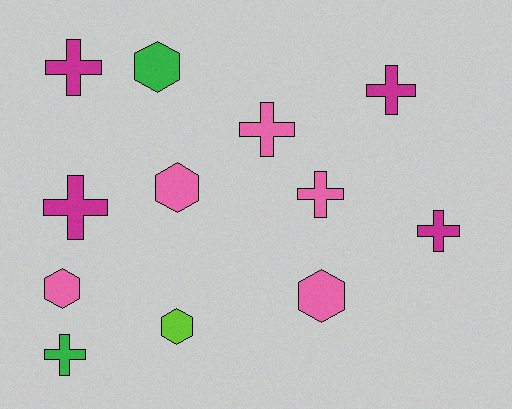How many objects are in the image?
There are 12 objects.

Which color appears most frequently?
Pink, with 5 objects.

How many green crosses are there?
There is 1 green cross.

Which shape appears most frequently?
Cross, with 7 objects.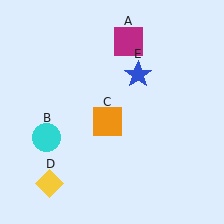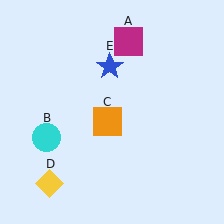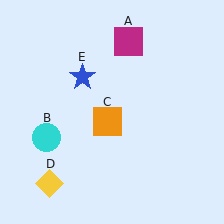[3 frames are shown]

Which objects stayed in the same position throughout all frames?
Magenta square (object A) and cyan circle (object B) and orange square (object C) and yellow diamond (object D) remained stationary.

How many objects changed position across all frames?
1 object changed position: blue star (object E).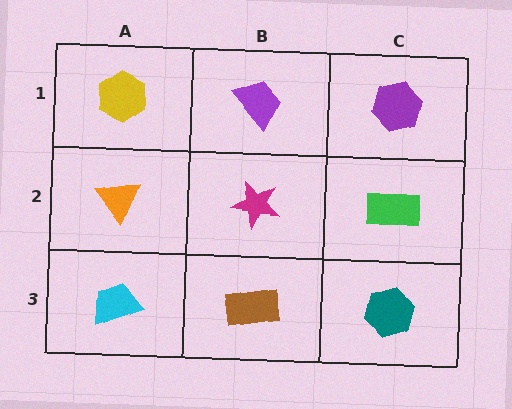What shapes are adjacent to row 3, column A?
An orange triangle (row 2, column A), a brown rectangle (row 3, column B).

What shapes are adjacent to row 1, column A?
An orange triangle (row 2, column A), a purple trapezoid (row 1, column B).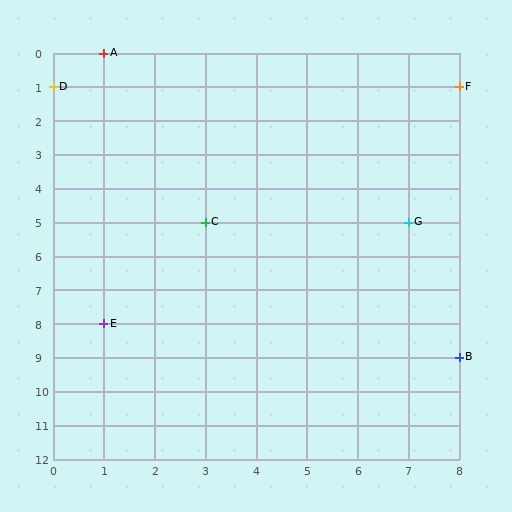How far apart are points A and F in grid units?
Points A and F are 7 columns and 1 row apart (about 7.1 grid units diagonally).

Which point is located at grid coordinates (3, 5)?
Point C is at (3, 5).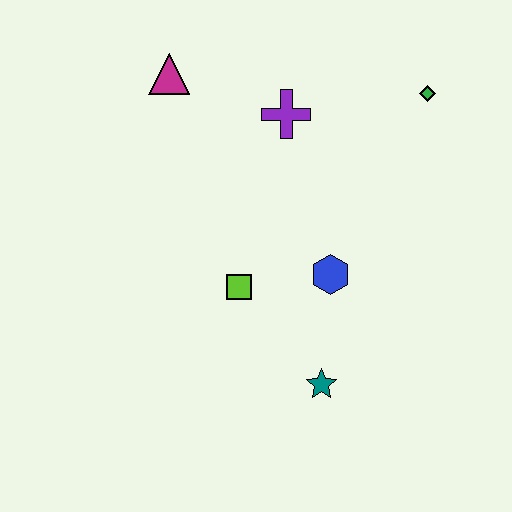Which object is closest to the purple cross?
The magenta triangle is closest to the purple cross.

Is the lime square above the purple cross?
No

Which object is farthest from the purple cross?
The teal star is farthest from the purple cross.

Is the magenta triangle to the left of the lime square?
Yes